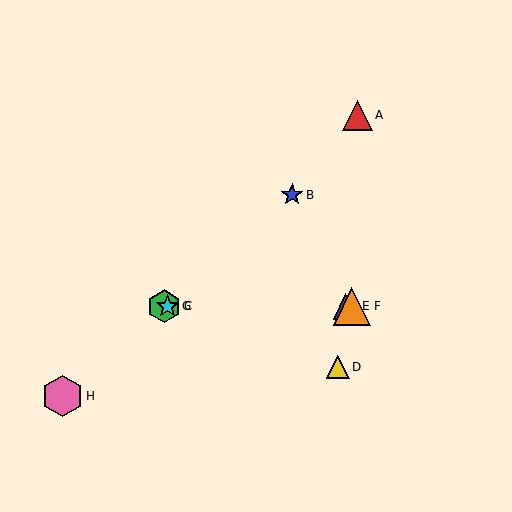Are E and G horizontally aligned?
Yes, both are at y≈306.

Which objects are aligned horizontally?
Objects C, E, F, G are aligned horizontally.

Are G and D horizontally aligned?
No, G is at y≈306 and D is at y≈367.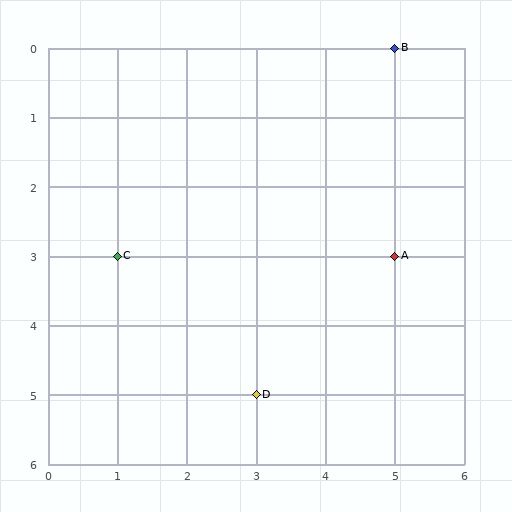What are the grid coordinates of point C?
Point C is at grid coordinates (1, 3).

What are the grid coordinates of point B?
Point B is at grid coordinates (5, 0).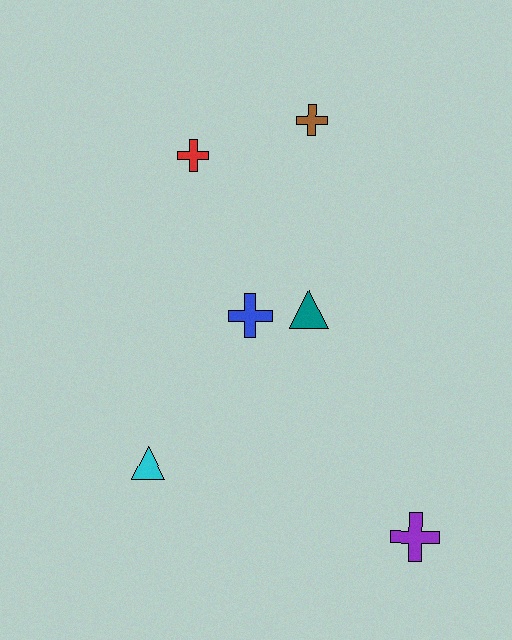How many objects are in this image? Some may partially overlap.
There are 6 objects.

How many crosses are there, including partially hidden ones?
There are 4 crosses.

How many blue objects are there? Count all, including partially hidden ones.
There is 1 blue object.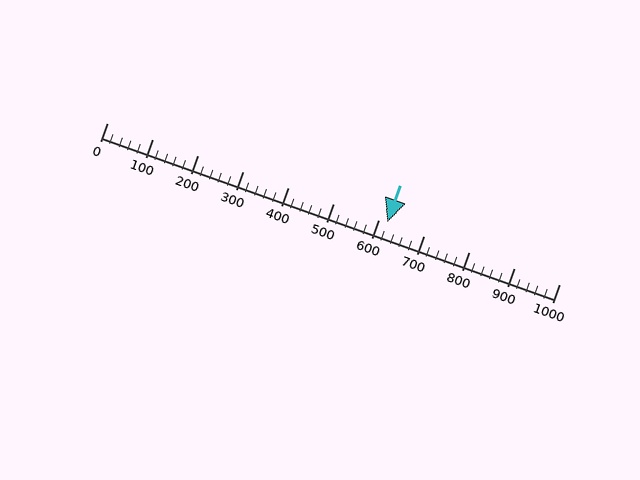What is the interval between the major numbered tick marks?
The major tick marks are spaced 100 units apart.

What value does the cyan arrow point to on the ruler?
The cyan arrow points to approximately 620.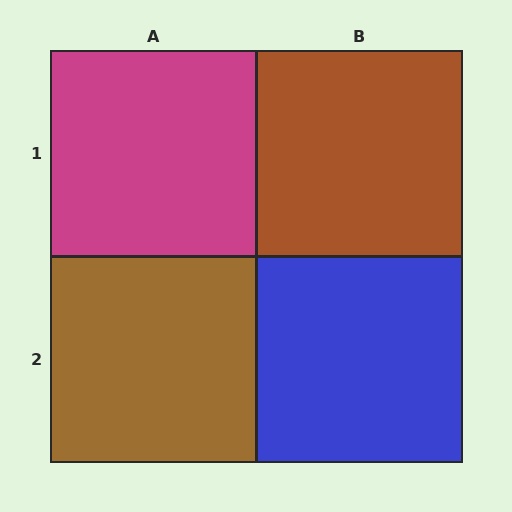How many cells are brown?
2 cells are brown.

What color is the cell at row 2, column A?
Brown.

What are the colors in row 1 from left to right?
Magenta, brown.